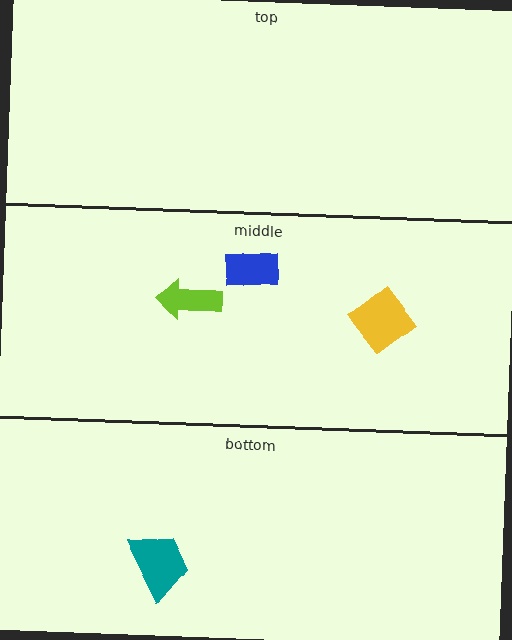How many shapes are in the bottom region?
1.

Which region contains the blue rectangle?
The middle region.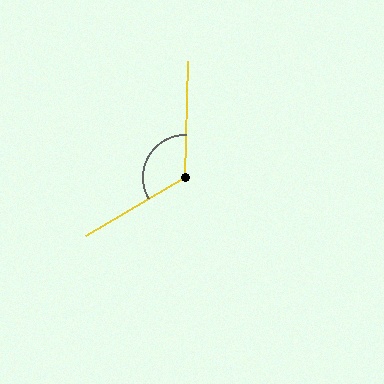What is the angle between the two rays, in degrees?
Approximately 122 degrees.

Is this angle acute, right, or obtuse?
It is obtuse.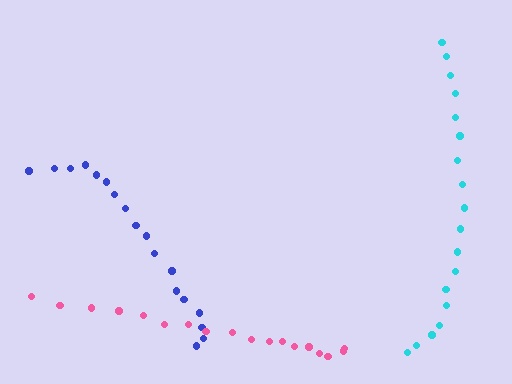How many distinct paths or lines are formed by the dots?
There are 3 distinct paths.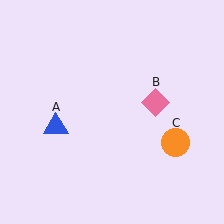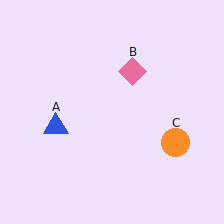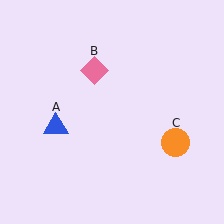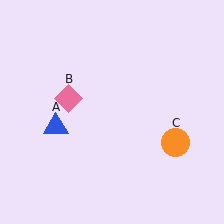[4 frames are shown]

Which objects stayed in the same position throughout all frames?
Blue triangle (object A) and orange circle (object C) remained stationary.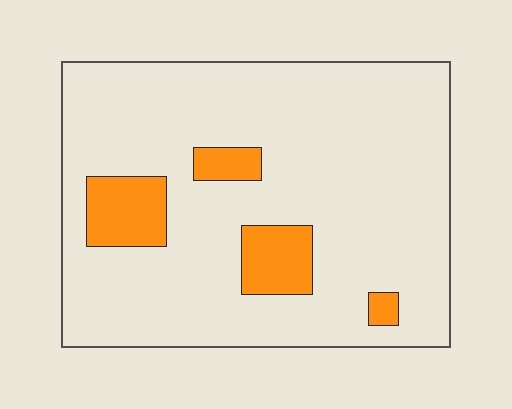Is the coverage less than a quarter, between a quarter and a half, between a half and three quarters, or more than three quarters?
Less than a quarter.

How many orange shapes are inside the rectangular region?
4.